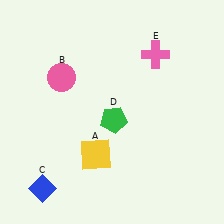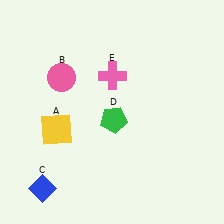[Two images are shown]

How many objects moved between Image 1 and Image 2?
2 objects moved between the two images.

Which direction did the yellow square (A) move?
The yellow square (A) moved left.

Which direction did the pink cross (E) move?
The pink cross (E) moved left.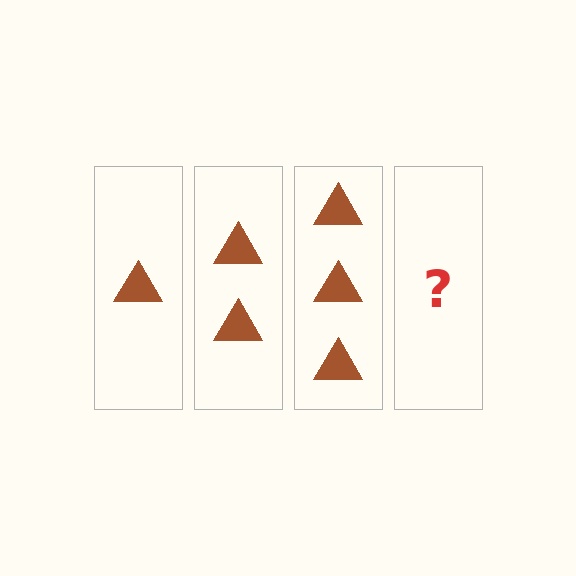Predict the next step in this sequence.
The next step is 4 triangles.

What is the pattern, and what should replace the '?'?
The pattern is that each step adds one more triangle. The '?' should be 4 triangles.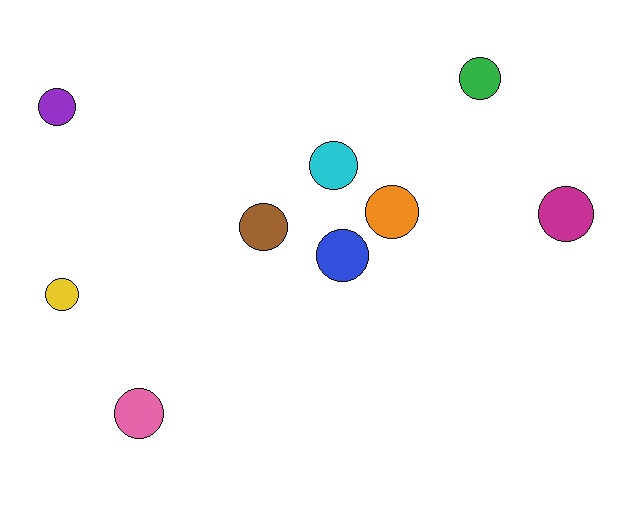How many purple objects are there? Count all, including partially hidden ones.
There is 1 purple object.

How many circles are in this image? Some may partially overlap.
There are 9 circles.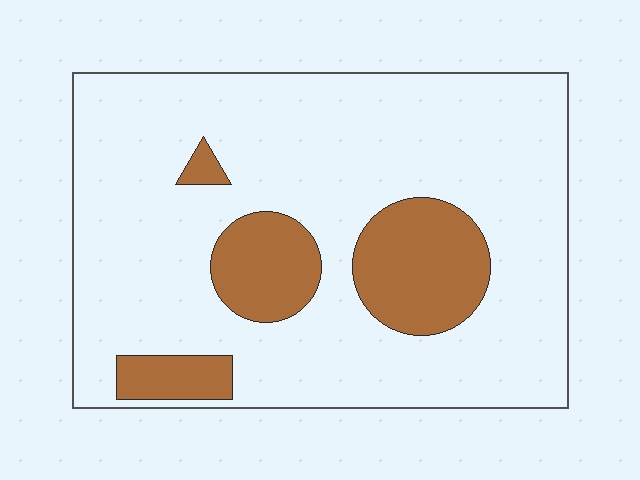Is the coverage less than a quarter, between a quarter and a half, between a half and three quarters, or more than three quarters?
Less than a quarter.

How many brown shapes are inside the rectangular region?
4.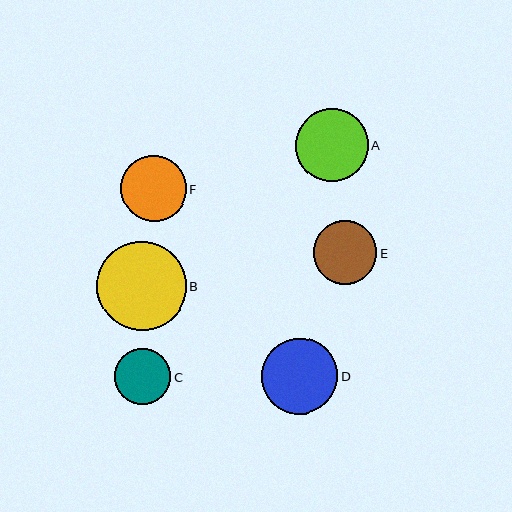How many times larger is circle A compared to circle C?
Circle A is approximately 1.3 times the size of circle C.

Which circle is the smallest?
Circle C is the smallest with a size of approximately 56 pixels.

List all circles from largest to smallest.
From largest to smallest: B, D, A, F, E, C.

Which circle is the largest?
Circle B is the largest with a size of approximately 89 pixels.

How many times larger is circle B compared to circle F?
Circle B is approximately 1.4 times the size of circle F.